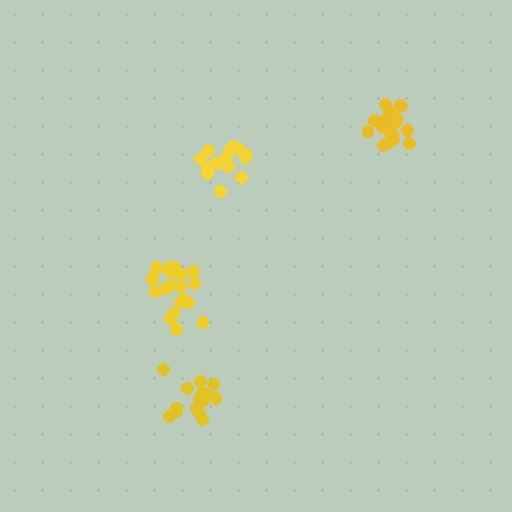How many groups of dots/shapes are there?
There are 4 groups.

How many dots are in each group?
Group 1: 21 dots, Group 2: 15 dots, Group 3: 16 dots, Group 4: 21 dots (73 total).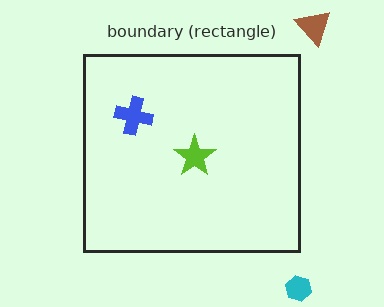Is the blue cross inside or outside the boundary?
Inside.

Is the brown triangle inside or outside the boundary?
Outside.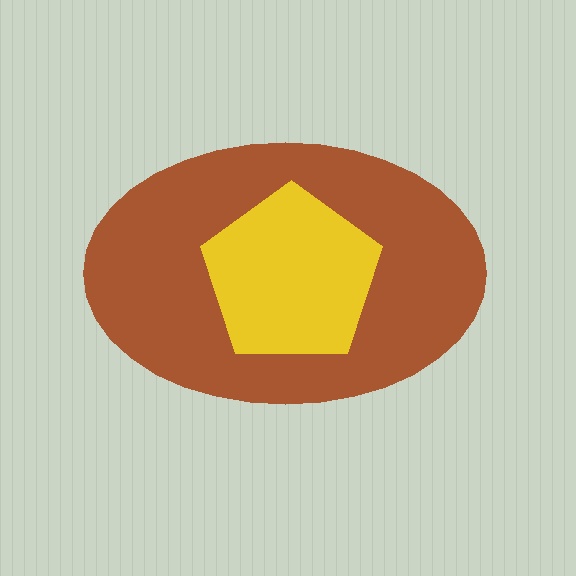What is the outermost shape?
The brown ellipse.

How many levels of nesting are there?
2.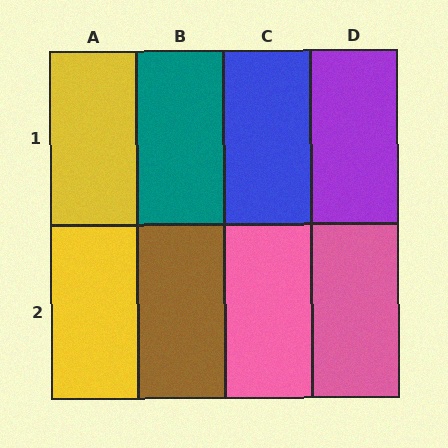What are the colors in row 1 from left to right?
Yellow, teal, blue, purple.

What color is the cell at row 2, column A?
Yellow.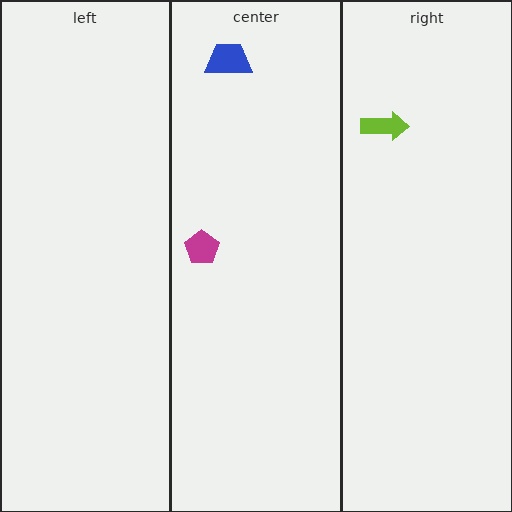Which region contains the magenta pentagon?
The center region.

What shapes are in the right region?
The lime arrow.